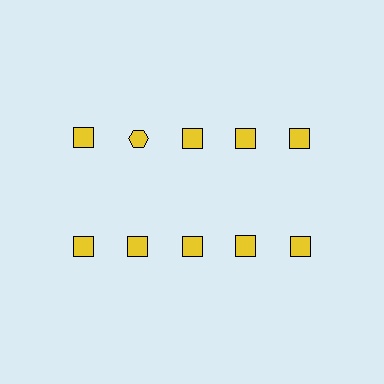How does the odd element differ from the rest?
It has a different shape: hexagon instead of square.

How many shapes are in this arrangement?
There are 10 shapes arranged in a grid pattern.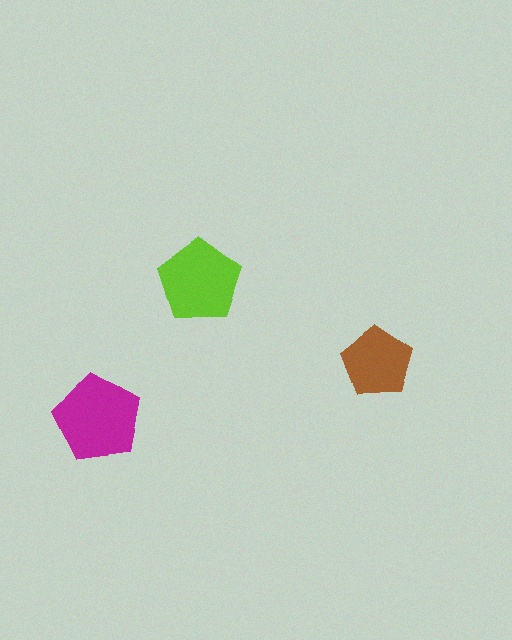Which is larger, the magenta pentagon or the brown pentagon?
The magenta one.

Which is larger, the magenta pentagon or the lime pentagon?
The magenta one.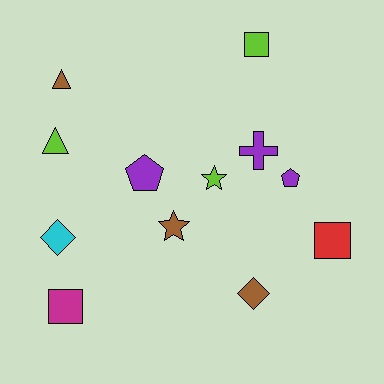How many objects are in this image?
There are 12 objects.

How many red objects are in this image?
There is 1 red object.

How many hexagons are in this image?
There are no hexagons.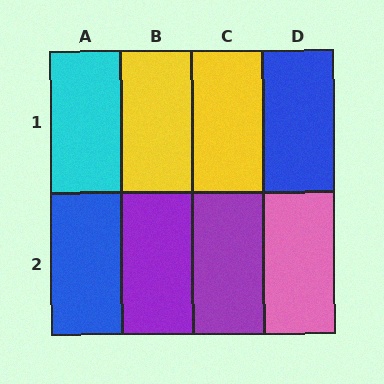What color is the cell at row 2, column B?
Purple.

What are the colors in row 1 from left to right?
Cyan, yellow, yellow, blue.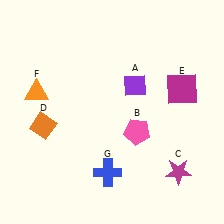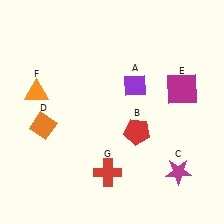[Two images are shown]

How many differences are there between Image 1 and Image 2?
There are 2 differences between the two images.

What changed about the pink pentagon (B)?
In Image 1, B is pink. In Image 2, it changed to red.